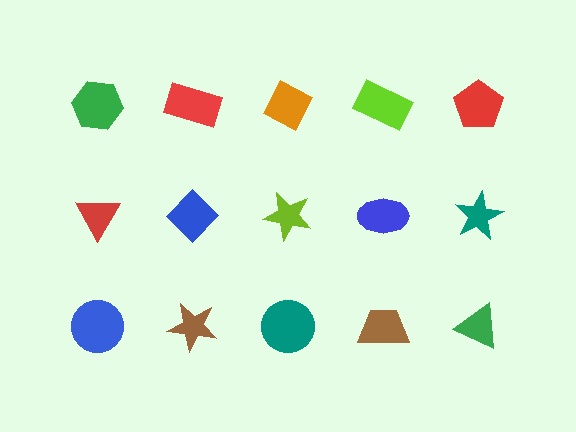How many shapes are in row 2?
5 shapes.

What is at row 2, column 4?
A blue ellipse.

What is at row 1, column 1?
A green hexagon.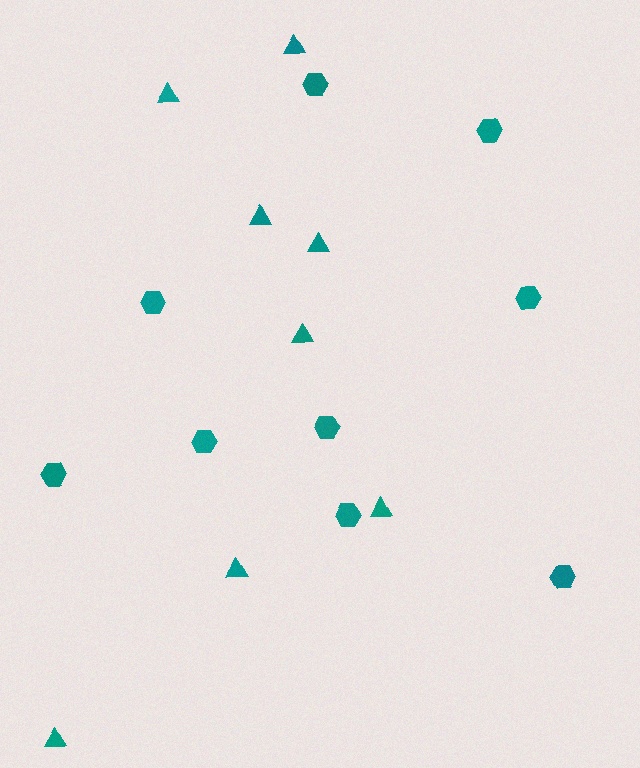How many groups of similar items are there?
There are 2 groups: one group of triangles (8) and one group of hexagons (9).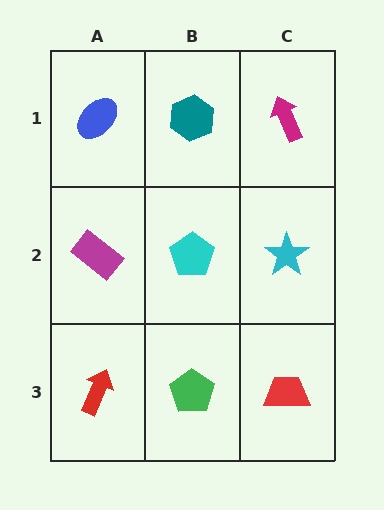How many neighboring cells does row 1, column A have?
2.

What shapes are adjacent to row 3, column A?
A magenta rectangle (row 2, column A), a green pentagon (row 3, column B).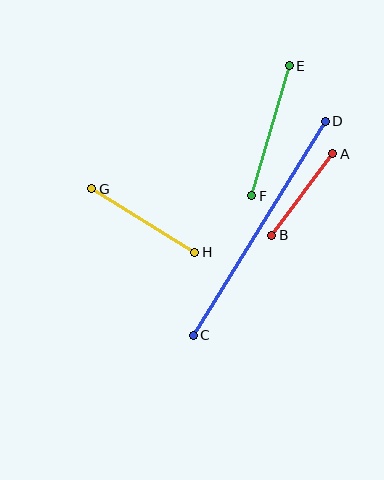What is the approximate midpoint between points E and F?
The midpoint is at approximately (270, 131) pixels.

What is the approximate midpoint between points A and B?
The midpoint is at approximately (302, 195) pixels.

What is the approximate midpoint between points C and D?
The midpoint is at approximately (259, 228) pixels.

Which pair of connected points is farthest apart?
Points C and D are farthest apart.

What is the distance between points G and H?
The distance is approximately 121 pixels.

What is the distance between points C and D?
The distance is approximately 251 pixels.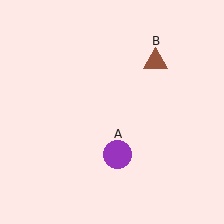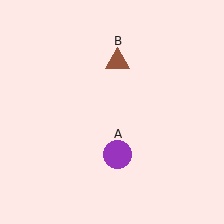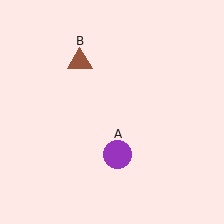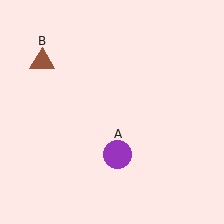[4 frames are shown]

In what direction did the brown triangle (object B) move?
The brown triangle (object B) moved left.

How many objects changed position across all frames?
1 object changed position: brown triangle (object B).